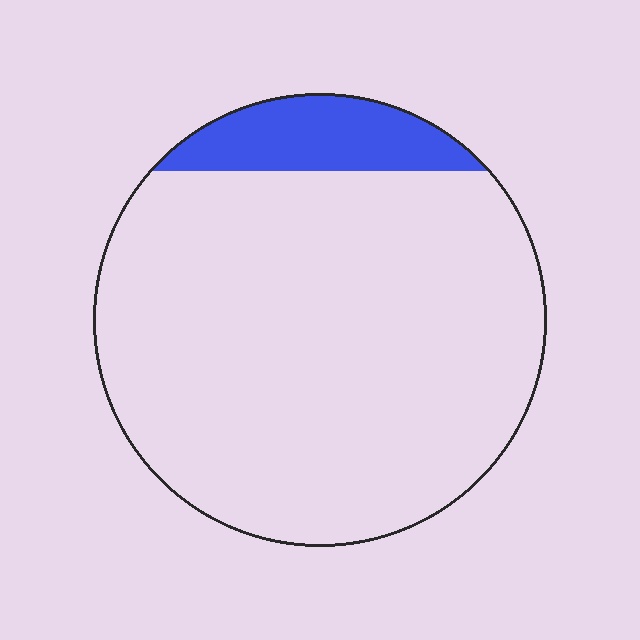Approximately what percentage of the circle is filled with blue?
Approximately 10%.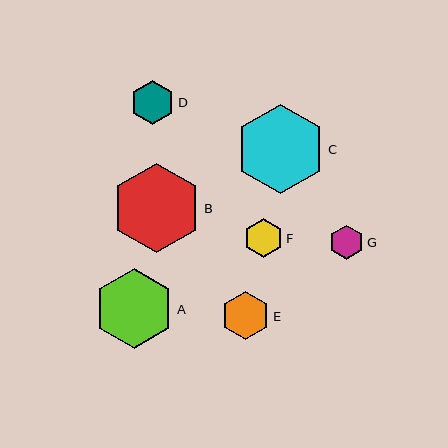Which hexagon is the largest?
Hexagon C is the largest with a size of approximately 89 pixels.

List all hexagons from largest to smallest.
From largest to smallest: C, B, A, E, D, F, G.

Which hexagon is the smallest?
Hexagon G is the smallest with a size of approximately 34 pixels.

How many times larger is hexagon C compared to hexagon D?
Hexagon C is approximately 2.1 times the size of hexagon D.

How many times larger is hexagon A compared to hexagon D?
Hexagon A is approximately 1.8 times the size of hexagon D.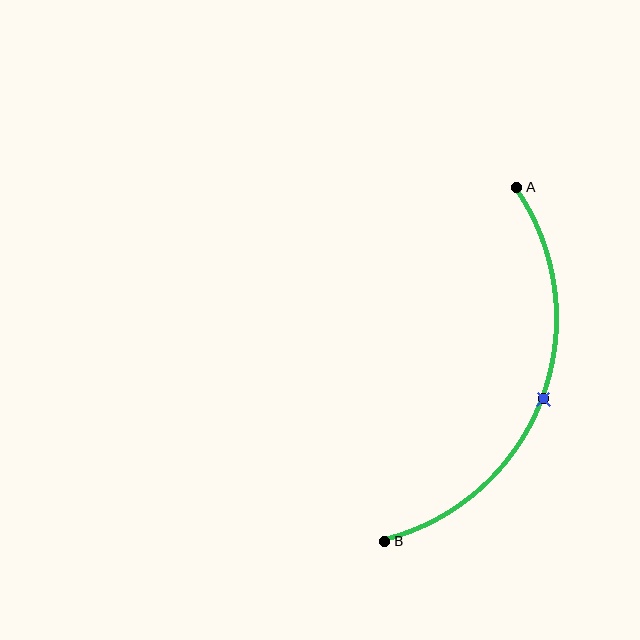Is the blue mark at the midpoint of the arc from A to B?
Yes. The blue mark lies on the arc at equal arc-length from both A and B — it is the arc midpoint.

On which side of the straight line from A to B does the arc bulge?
The arc bulges to the right of the straight line connecting A and B.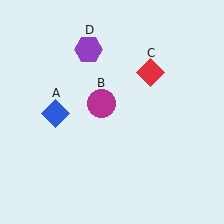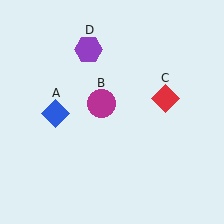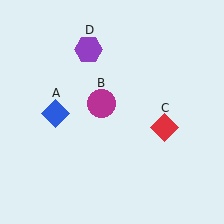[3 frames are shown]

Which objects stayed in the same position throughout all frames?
Blue diamond (object A) and magenta circle (object B) and purple hexagon (object D) remained stationary.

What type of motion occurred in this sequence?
The red diamond (object C) rotated clockwise around the center of the scene.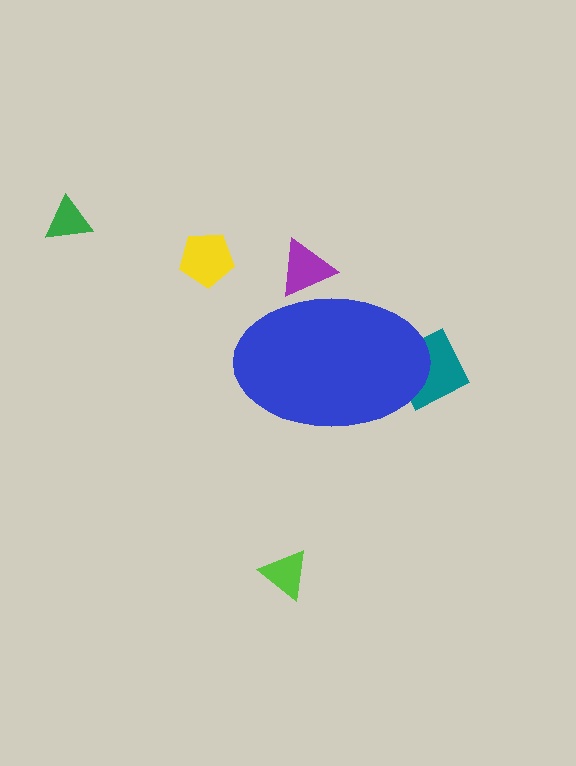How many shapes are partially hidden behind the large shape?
2 shapes are partially hidden.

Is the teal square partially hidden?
Yes, the teal square is partially hidden behind the blue ellipse.